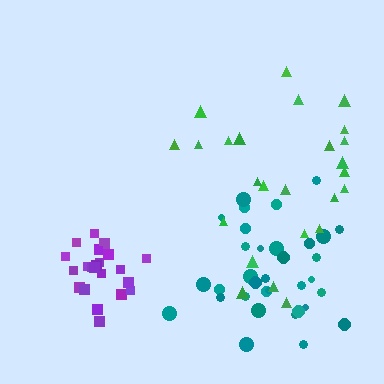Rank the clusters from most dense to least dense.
purple, teal, green.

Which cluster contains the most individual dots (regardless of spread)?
Teal (34).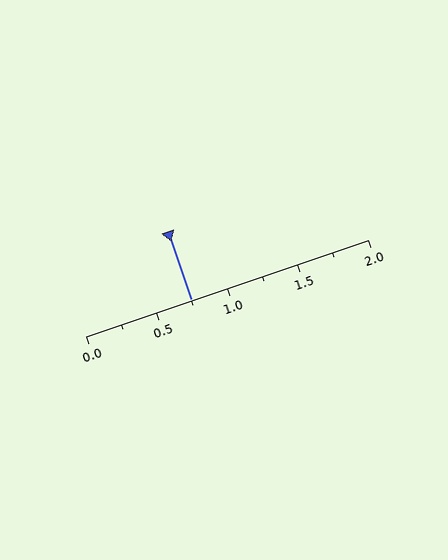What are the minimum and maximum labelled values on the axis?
The axis runs from 0.0 to 2.0.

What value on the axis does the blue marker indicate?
The marker indicates approximately 0.75.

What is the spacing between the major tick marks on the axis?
The major ticks are spaced 0.5 apart.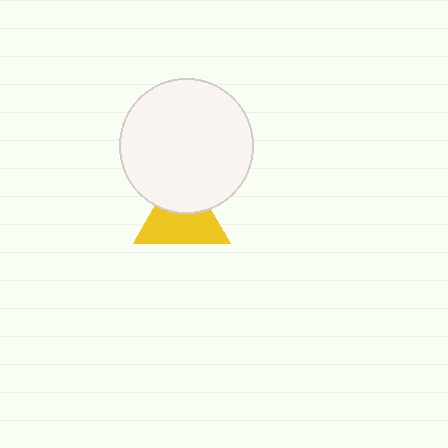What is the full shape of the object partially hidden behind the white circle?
The partially hidden object is a yellow triangle.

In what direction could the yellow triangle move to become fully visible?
The yellow triangle could move down. That would shift it out from behind the white circle entirely.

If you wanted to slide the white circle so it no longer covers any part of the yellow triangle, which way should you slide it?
Slide it up — that is the most direct way to separate the two shapes.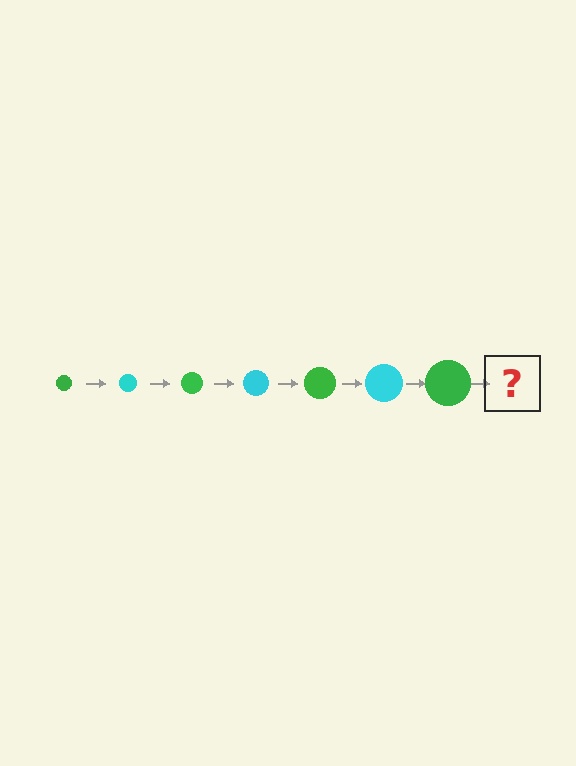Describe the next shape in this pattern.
It should be a cyan circle, larger than the previous one.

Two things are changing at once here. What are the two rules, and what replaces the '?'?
The two rules are that the circle grows larger each step and the color cycles through green and cyan. The '?' should be a cyan circle, larger than the previous one.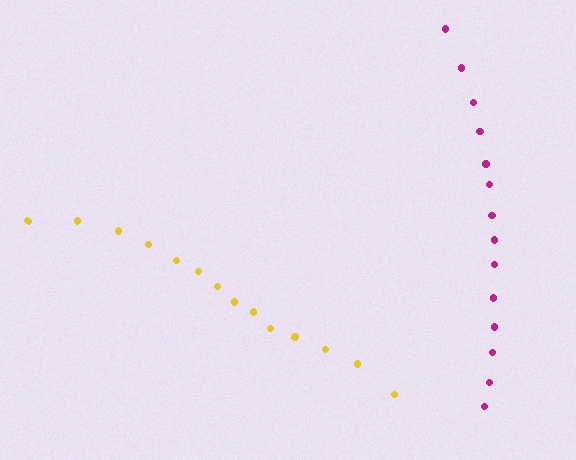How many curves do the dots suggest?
There are 2 distinct paths.